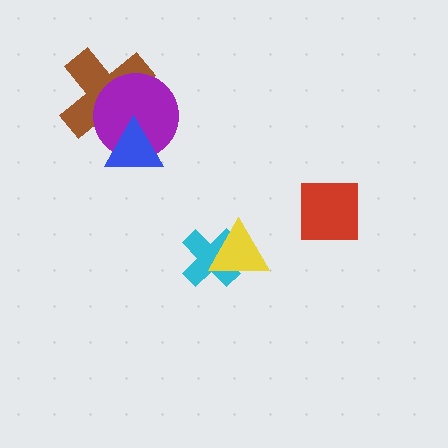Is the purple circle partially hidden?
Yes, it is partially covered by another shape.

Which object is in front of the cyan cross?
The yellow triangle is in front of the cyan cross.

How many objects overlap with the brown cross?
2 objects overlap with the brown cross.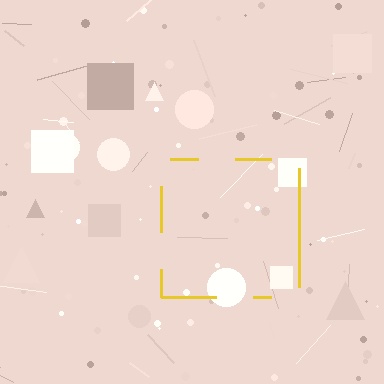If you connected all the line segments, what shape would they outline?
They would outline a square.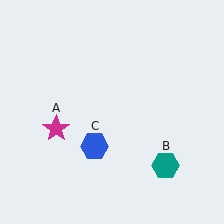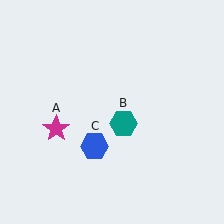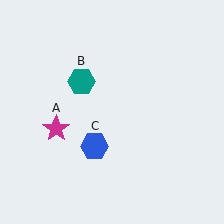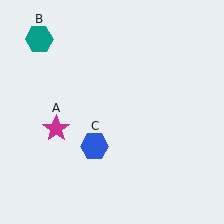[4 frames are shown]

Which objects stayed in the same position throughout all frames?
Magenta star (object A) and blue hexagon (object C) remained stationary.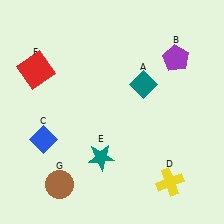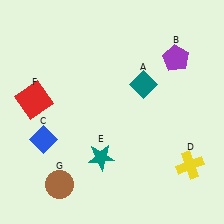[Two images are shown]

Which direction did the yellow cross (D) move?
The yellow cross (D) moved right.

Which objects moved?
The objects that moved are: the yellow cross (D), the red square (F).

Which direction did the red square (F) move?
The red square (F) moved down.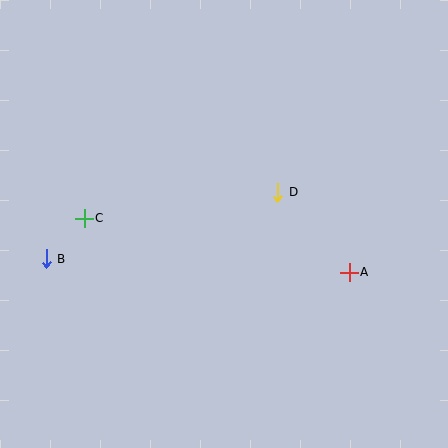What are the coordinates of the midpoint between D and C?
The midpoint between D and C is at (181, 205).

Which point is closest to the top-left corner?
Point C is closest to the top-left corner.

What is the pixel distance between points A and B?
The distance between A and B is 303 pixels.